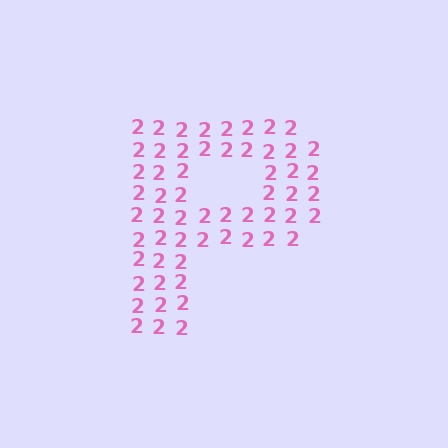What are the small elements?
The small elements are digit 2's.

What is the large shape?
The large shape is the letter P.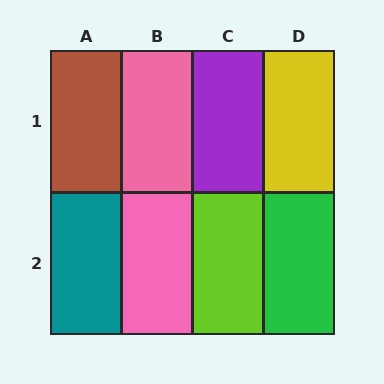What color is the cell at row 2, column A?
Teal.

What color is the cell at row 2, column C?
Lime.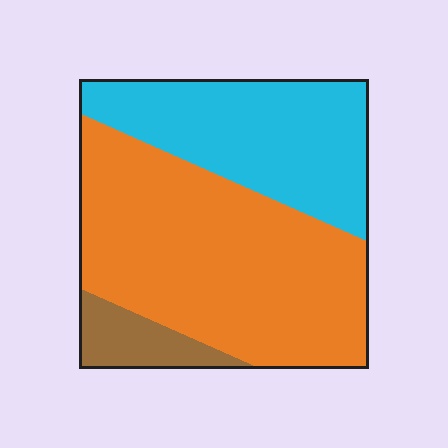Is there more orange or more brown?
Orange.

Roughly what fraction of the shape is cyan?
Cyan takes up between a third and a half of the shape.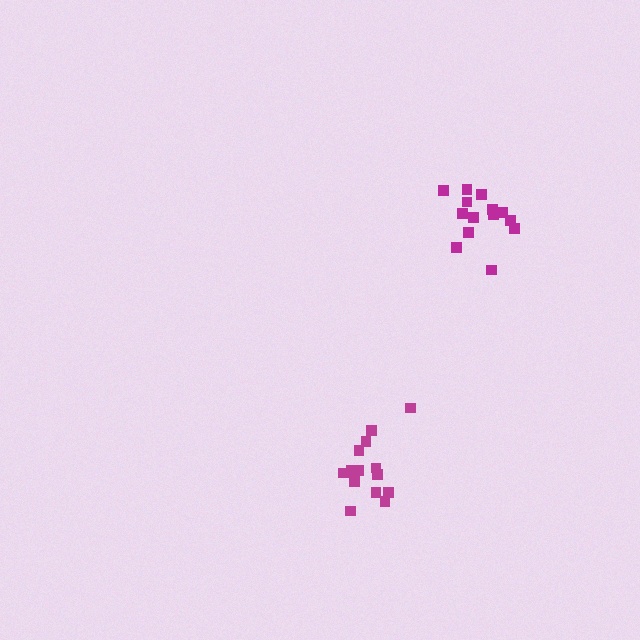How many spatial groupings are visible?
There are 2 spatial groupings.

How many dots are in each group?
Group 1: 14 dots, Group 2: 14 dots (28 total).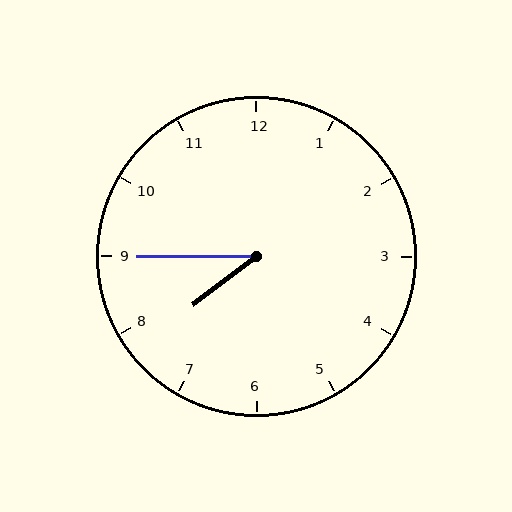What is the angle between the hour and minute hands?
Approximately 38 degrees.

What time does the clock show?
7:45.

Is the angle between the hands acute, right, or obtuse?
It is acute.